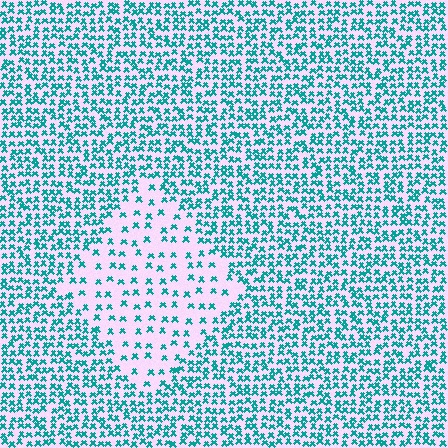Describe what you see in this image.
The image contains small teal elements arranged at two different densities. A diamond-shaped region is visible where the elements are less densely packed than the surrounding area.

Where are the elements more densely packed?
The elements are more densely packed outside the diamond boundary.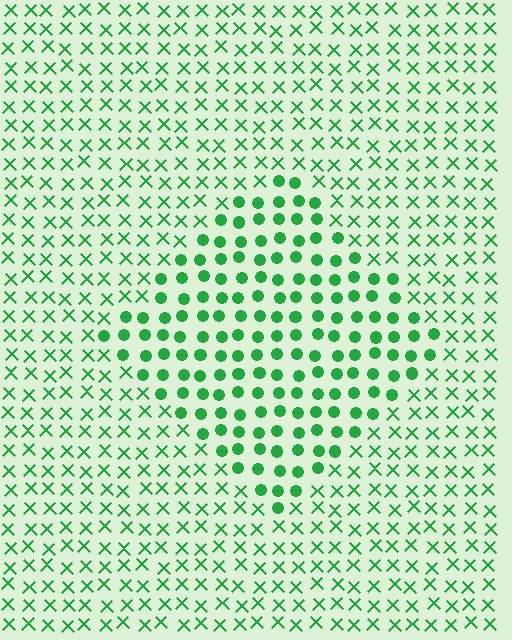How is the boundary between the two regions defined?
The boundary is defined by a change in element shape: circles inside vs. X marks outside. All elements share the same color and spacing.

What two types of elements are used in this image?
The image uses circles inside the diamond region and X marks outside it.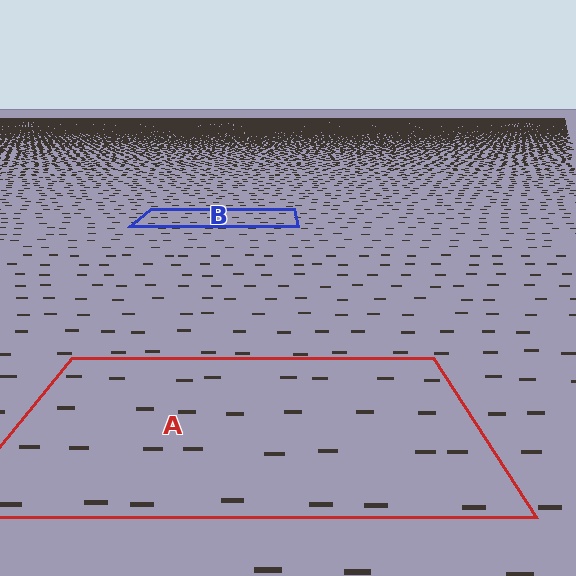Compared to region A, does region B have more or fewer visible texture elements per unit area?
Region B has more texture elements per unit area — they are packed more densely because it is farther away.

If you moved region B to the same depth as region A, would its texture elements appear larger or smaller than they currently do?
They would appear larger. At a closer depth, the same texture elements are projected at a bigger on-screen size.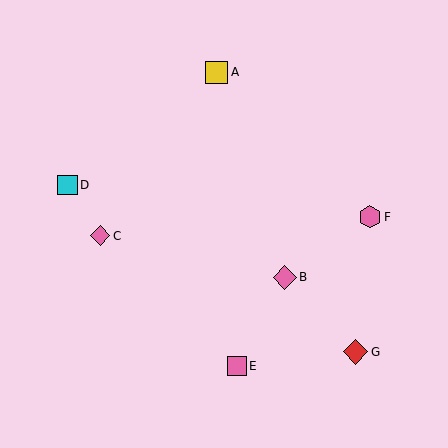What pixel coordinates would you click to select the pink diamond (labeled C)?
Click at (100, 236) to select the pink diamond C.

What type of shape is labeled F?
Shape F is a pink hexagon.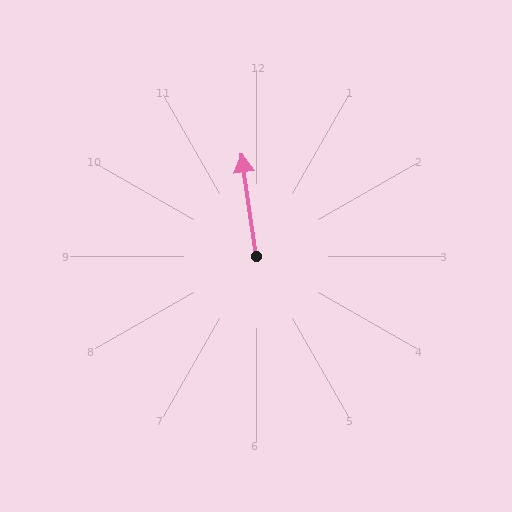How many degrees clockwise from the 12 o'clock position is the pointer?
Approximately 352 degrees.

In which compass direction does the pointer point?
North.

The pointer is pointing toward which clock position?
Roughly 12 o'clock.